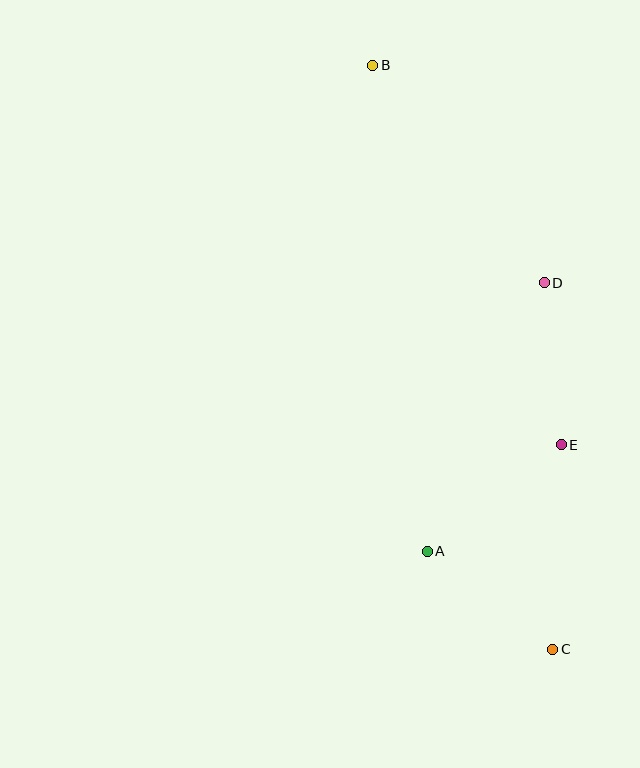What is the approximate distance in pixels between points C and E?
The distance between C and E is approximately 205 pixels.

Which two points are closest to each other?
Points A and C are closest to each other.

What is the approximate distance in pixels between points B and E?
The distance between B and E is approximately 424 pixels.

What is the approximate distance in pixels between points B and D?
The distance between B and D is approximately 276 pixels.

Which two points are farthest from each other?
Points B and C are farthest from each other.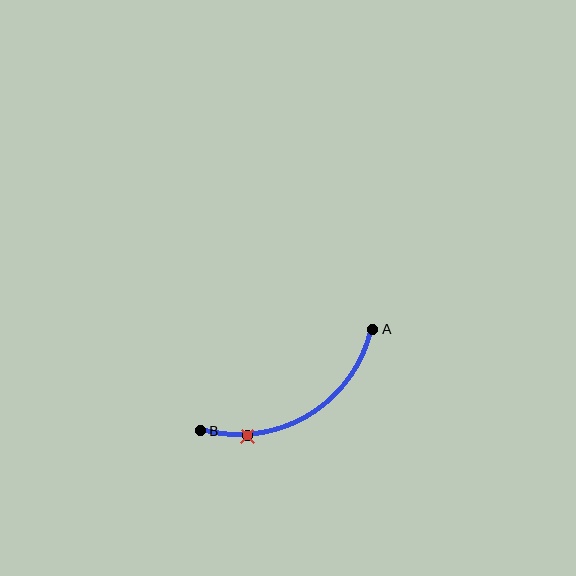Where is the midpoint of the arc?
The arc midpoint is the point on the curve farthest from the straight line joining A and B. It sits below that line.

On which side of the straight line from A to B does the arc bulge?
The arc bulges below the straight line connecting A and B.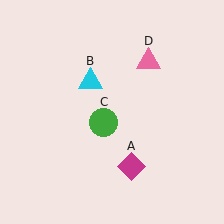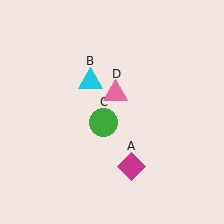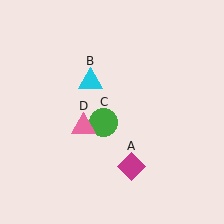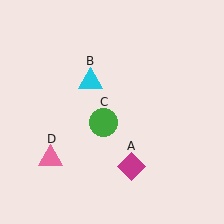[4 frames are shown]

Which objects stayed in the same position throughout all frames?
Magenta diamond (object A) and cyan triangle (object B) and green circle (object C) remained stationary.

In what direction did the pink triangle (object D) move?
The pink triangle (object D) moved down and to the left.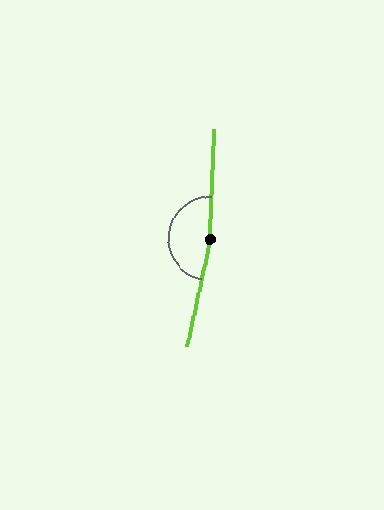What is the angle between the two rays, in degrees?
Approximately 170 degrees.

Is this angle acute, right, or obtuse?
It is obtuse.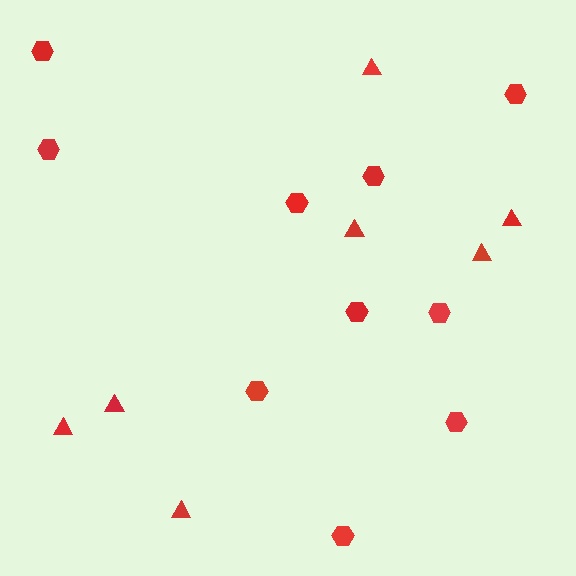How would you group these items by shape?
There are 2 groups: one group of hexagons (10) and one group of triangles (7).